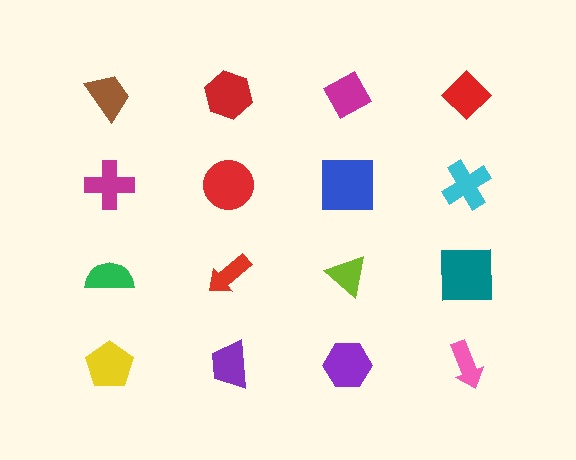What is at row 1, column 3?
A magenta diamond.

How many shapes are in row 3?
4 shapes.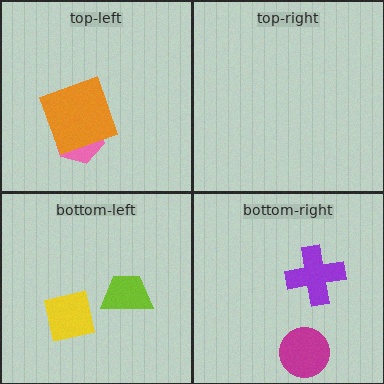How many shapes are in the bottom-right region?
2.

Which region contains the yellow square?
The bottom-left region.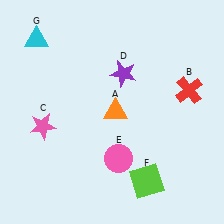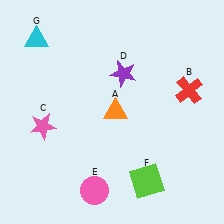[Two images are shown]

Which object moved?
The pink circle (E) moved down.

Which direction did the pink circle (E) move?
The pink circle (E) moved down.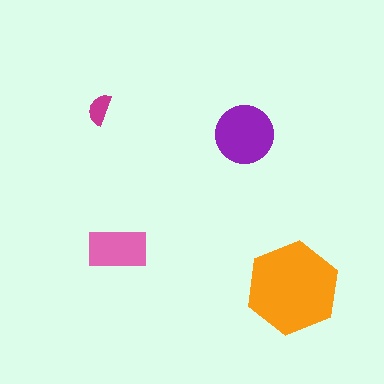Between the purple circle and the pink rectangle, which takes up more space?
The purple circle.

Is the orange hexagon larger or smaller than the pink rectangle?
Larger.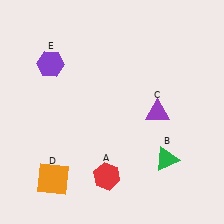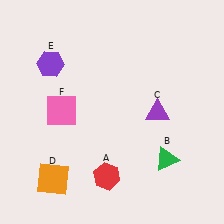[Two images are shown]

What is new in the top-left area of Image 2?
A pink square (F) was added in the top-left area of Image 2.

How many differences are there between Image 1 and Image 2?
There is 1 difference between the two images.